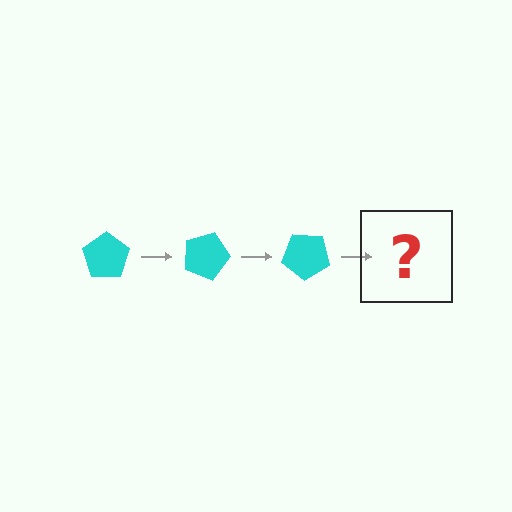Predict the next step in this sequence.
The next step is a cyan pentagon rotated 60 degrees.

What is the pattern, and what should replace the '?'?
The pattern is that the pentagon rotates 20 degrees each step. The '?' should be a cyan pentagon rotated 60 degrees.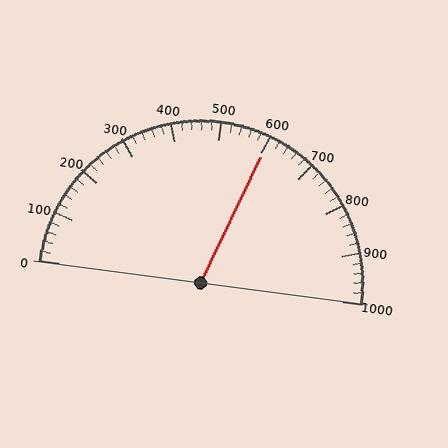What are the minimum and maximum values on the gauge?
The gauge ranges from 0 to 1000.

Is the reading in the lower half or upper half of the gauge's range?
The reading is in the upper half of the range (0 to 1000).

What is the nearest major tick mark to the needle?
The nearest major tick mark is 600.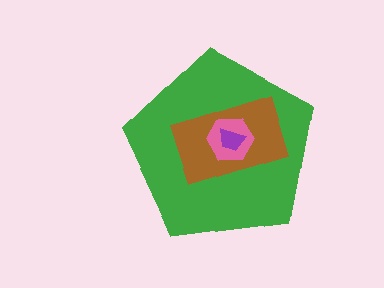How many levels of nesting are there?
4.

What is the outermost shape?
The green pentagon.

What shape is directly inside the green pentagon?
The brown rectangle.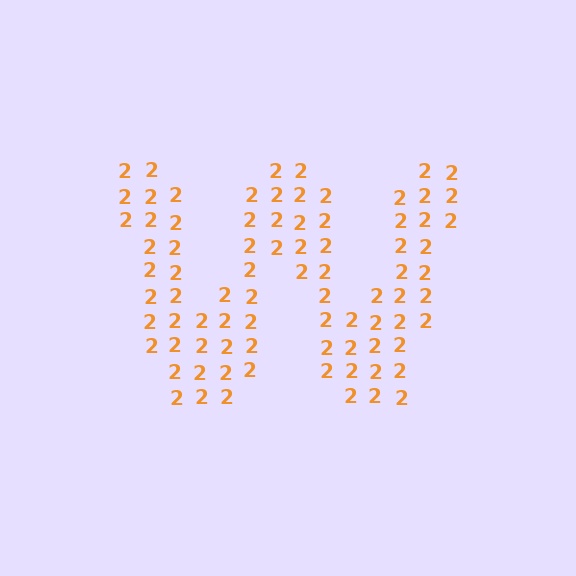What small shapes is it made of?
It is made of small digit 2's.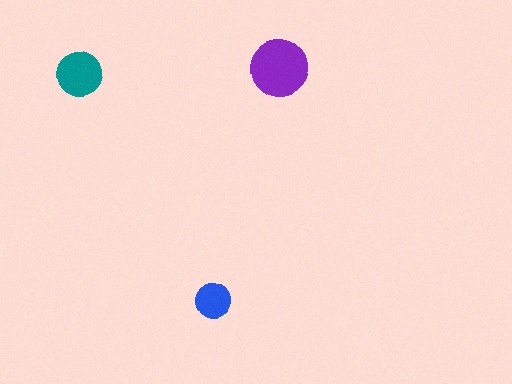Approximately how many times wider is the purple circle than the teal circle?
About 1.5 times wider.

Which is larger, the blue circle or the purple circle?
The purple one.